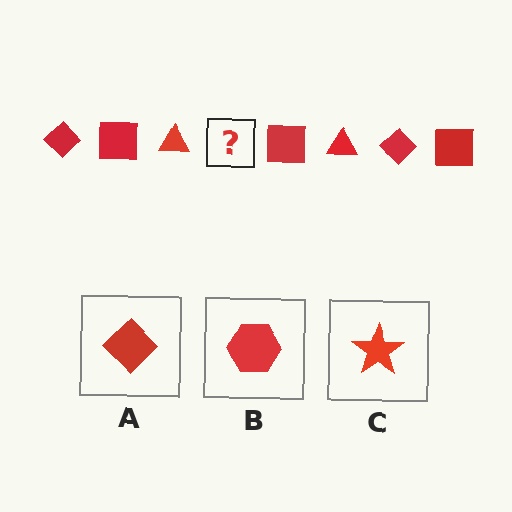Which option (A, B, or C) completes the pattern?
A.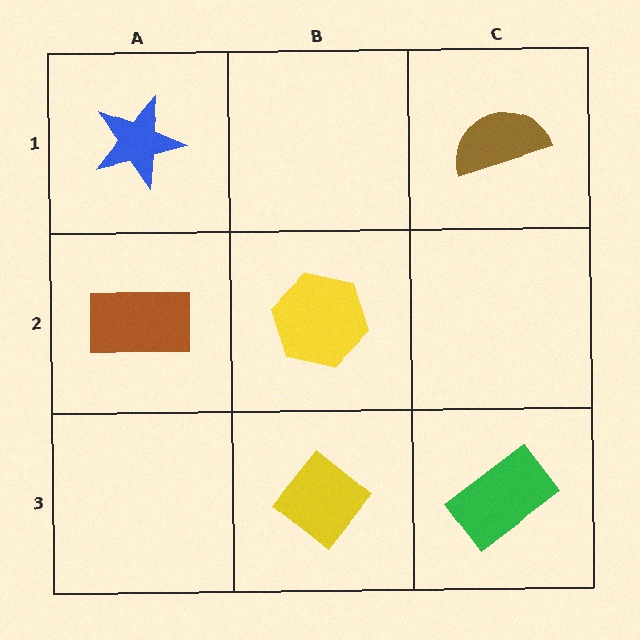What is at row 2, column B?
A yellow hexagon.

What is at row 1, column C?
A brown semicircle.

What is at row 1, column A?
A blue star.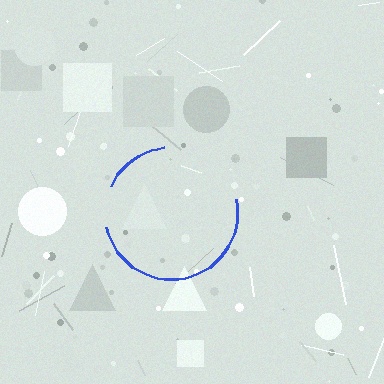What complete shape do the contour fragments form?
The contour fragments form a circle.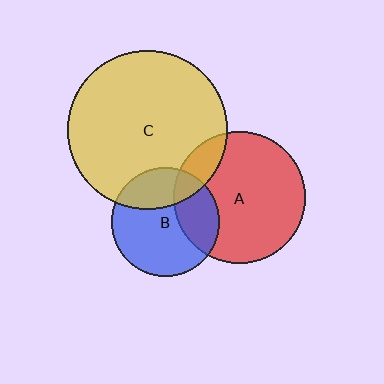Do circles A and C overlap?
Yes.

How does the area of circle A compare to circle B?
Approximately 1.5 times.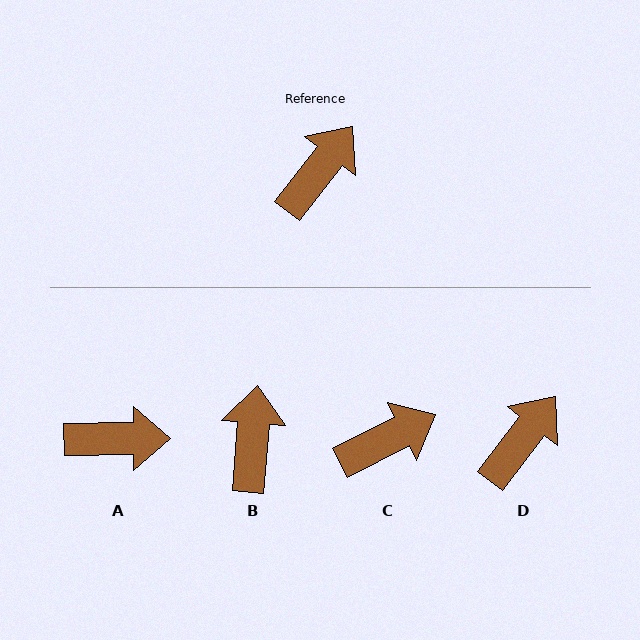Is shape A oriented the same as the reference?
No, it is off by about 52 degrees.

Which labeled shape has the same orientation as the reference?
D.